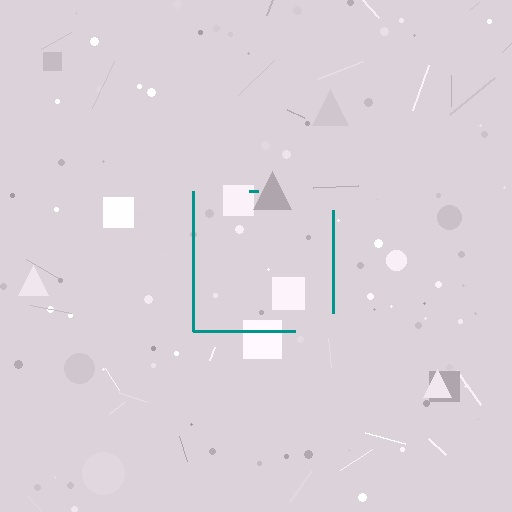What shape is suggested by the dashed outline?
The dashed outline suggests a square.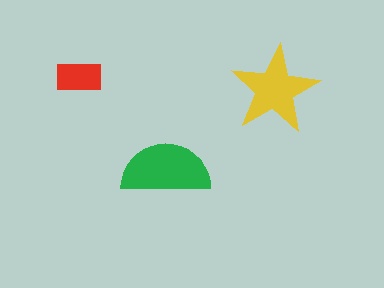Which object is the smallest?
The red rectangle.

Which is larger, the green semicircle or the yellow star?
The green semicircle.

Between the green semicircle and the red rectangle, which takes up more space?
The green semicircle.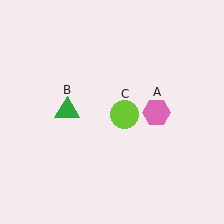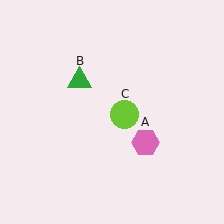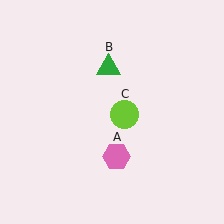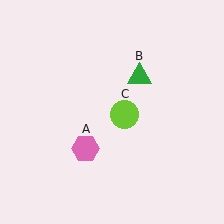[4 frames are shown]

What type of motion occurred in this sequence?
The pink hexagon (object A), green triangle (object B) rotated clockwise around the center of the scene.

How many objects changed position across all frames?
2 objects changed position: pink hexagon (object A), green triangle (object B).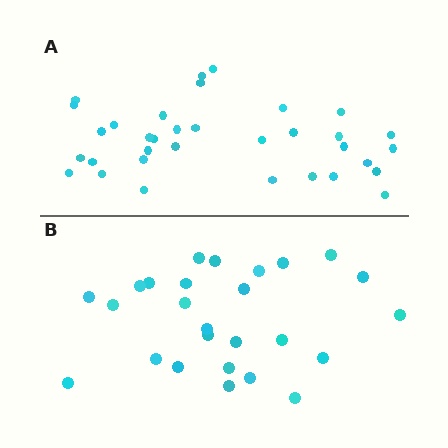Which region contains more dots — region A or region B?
Region A (the top region) has more dots.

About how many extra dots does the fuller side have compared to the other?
Region A has roughly 8 or so more dots than region B.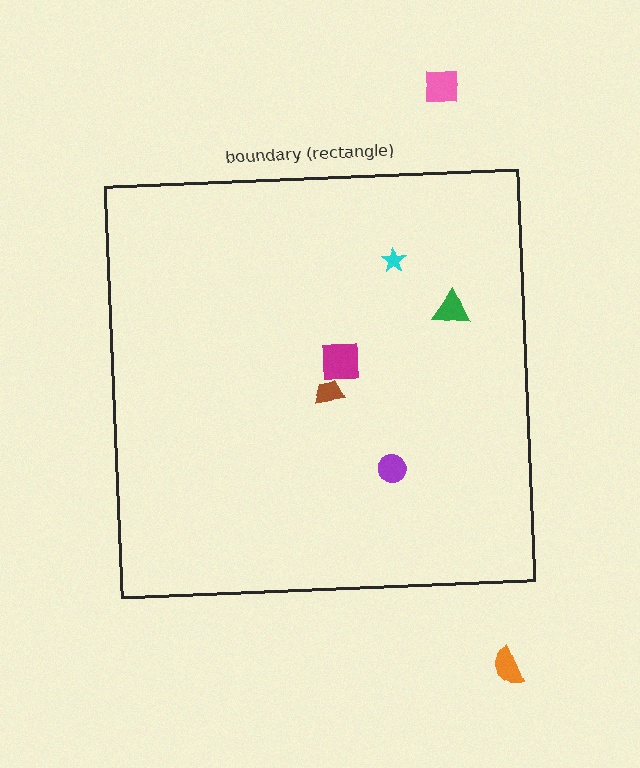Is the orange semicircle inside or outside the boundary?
Outside.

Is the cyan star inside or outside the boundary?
Inside.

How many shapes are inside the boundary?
5 inside, 2 outside.